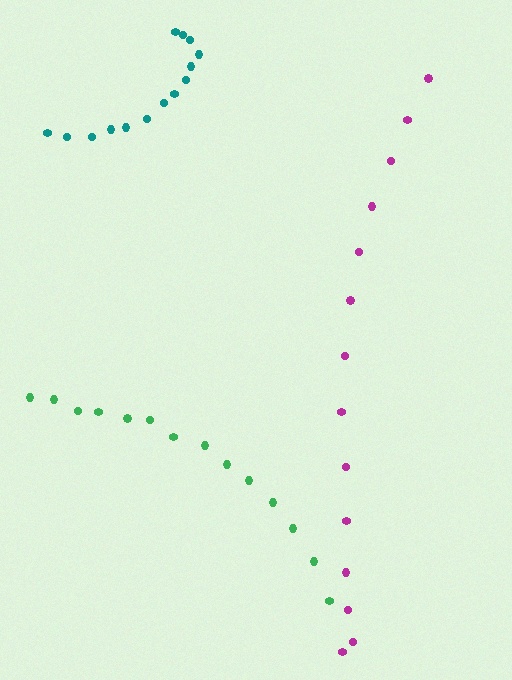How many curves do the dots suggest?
There are 3 distinct paths.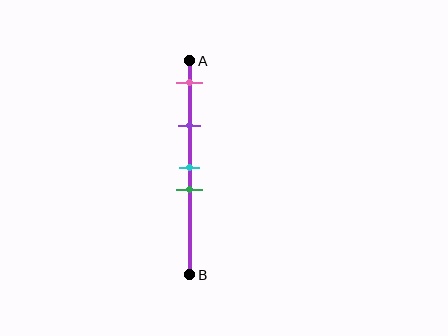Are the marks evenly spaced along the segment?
No, the marks are not evenly spaced.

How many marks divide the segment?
There are 4 marks dividing the segment.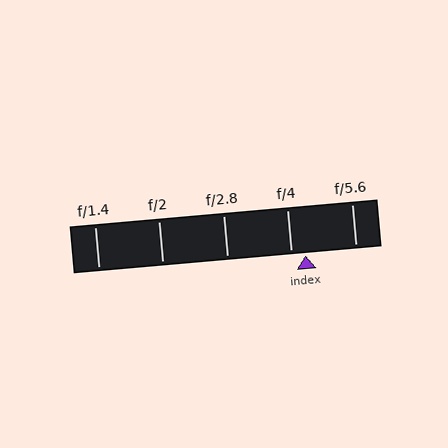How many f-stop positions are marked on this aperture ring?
There are 5 f-stop positions marked.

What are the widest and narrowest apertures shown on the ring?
The widest aperture shown is f/1.4 and the narrowest is f/5.6.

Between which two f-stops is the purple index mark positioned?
The index mark is between f/4 and f/5.6.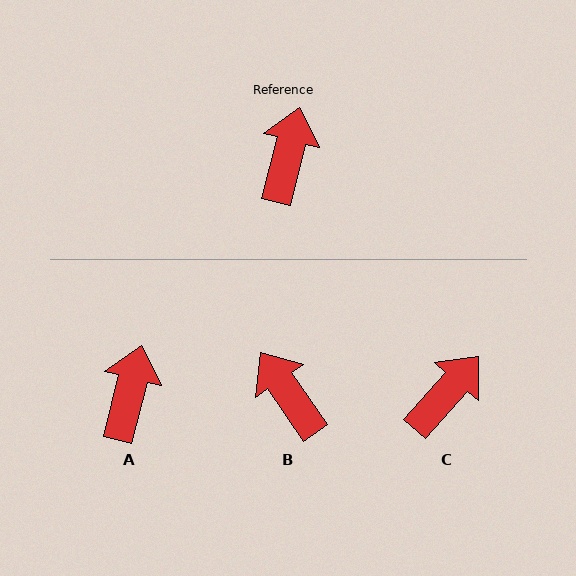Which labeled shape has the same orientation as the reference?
A.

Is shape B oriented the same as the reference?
No, it is off by about 49 degrees.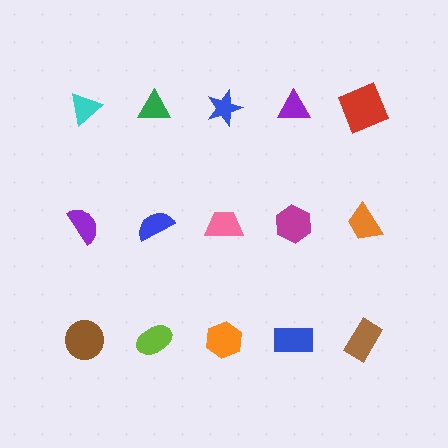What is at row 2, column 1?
A purple semicircle.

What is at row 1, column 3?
A blue star.